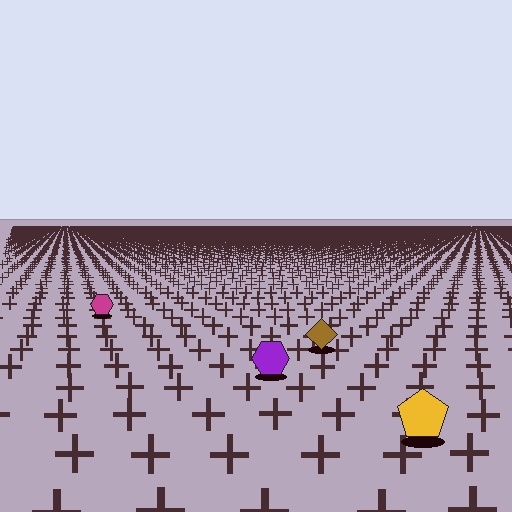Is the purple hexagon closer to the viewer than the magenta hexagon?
Yes. The purple hexagon is closer — you can tell from the texture gradient: the ground texture is coarser near it.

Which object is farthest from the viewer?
The magenta hexagon is farthest from the viewer. It appears smaller and the ground texture around it is denser.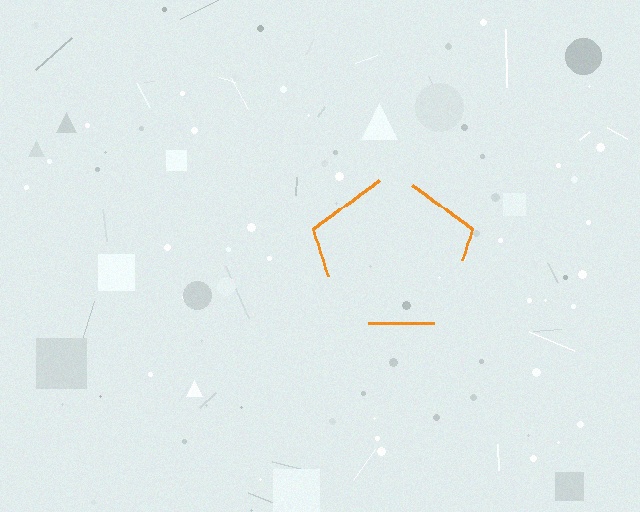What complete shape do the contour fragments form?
The contour fragments form a pentagon.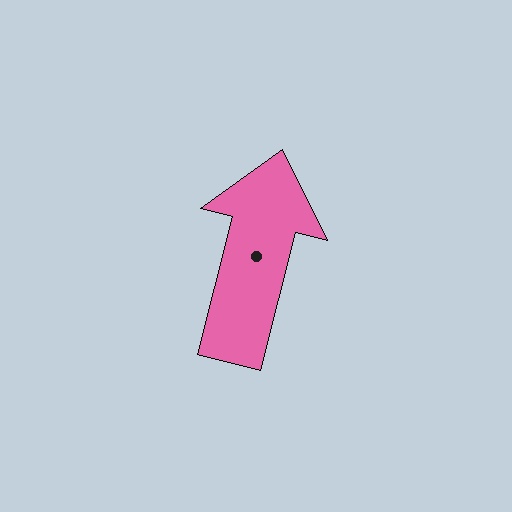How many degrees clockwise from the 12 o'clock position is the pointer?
Approximately 14 degrees.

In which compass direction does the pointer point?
North.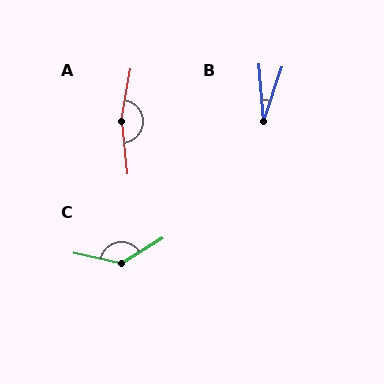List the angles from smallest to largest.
B (24°), C (135°), A (164°).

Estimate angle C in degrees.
Approximately 135 degrees.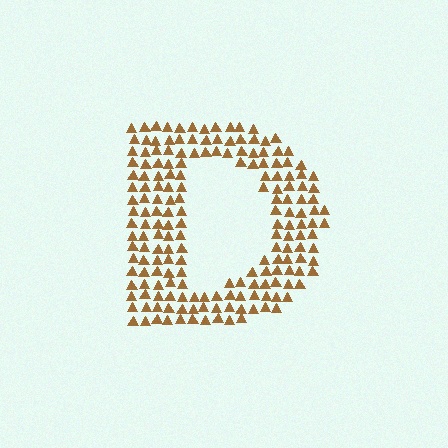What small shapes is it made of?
It is made of small triangles.